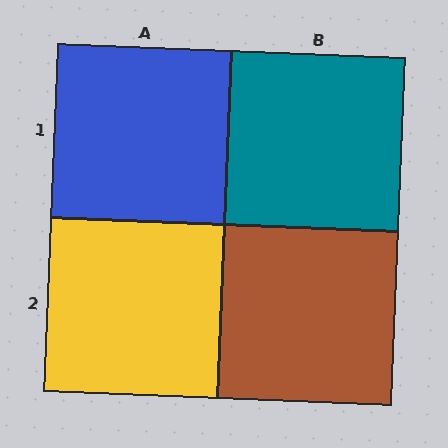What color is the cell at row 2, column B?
Brown.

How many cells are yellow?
1 cell is yellow.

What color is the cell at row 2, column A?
Yellow.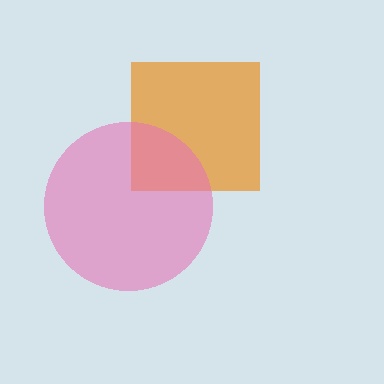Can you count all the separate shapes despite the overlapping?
Yes, there are 2 separate shapes.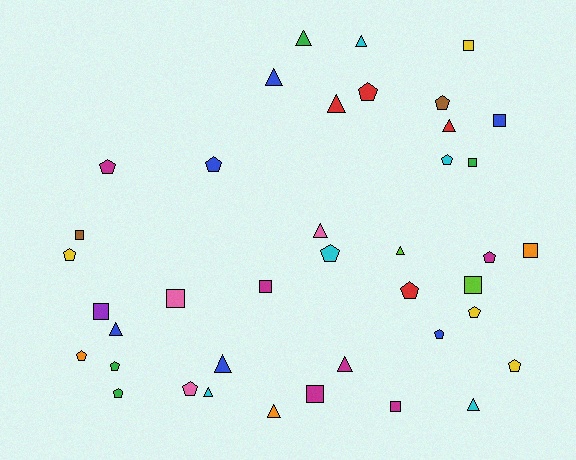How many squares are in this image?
There are 11 squares.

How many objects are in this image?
There are 40 objects.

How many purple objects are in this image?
There is 1 purple object.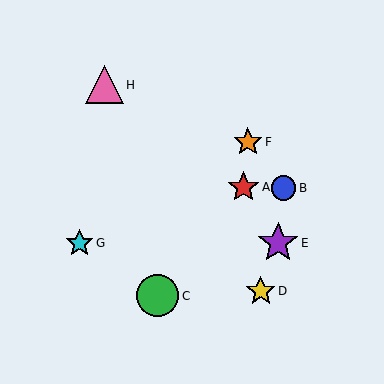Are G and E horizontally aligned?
Yes, both are at y≈243.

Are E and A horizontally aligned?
No, E is at y≈243 and A is at y≈187.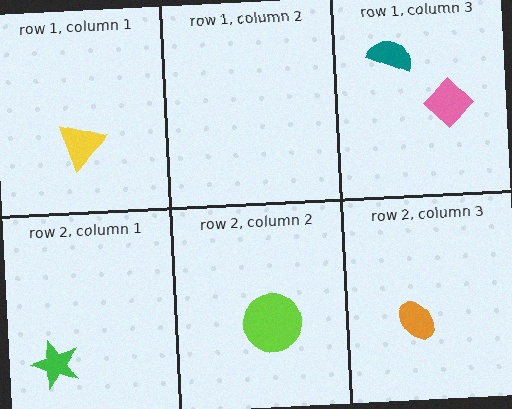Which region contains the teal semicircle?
The row 1, column 3 region.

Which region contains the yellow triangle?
The row 1, column 1 region.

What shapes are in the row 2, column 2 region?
The lime circle.